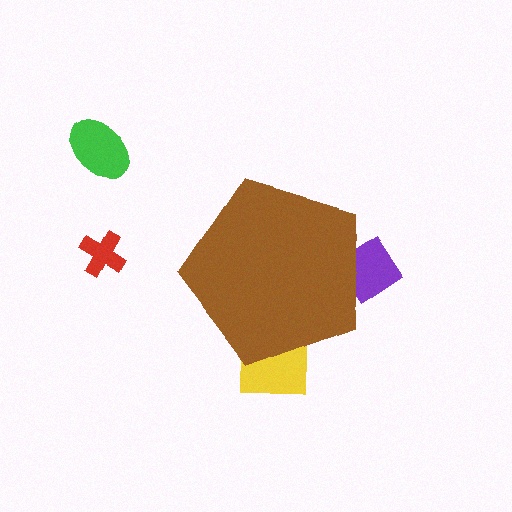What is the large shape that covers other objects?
A brown pentagon.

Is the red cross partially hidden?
No, the red cross is fully visible.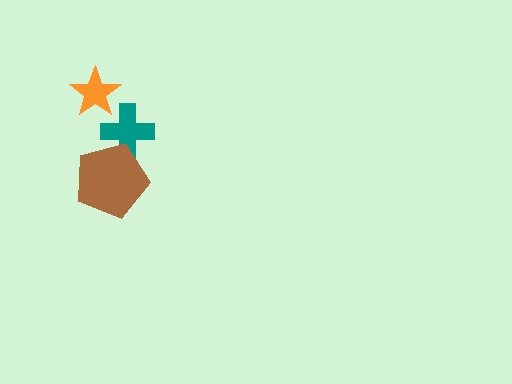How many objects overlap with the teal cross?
1 object overlaps with the teal cross.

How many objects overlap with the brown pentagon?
1 object overlaps with the brown pentagon.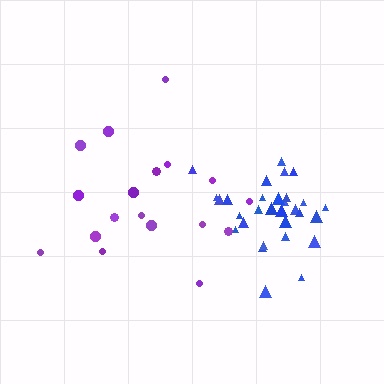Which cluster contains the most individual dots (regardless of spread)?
Blue (30).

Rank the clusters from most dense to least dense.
blue, purple.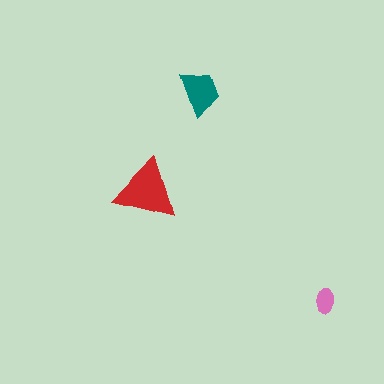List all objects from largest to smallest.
The red triangle, the teal trapezoid, the pink ellipse.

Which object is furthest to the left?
The red triangle is leftmost.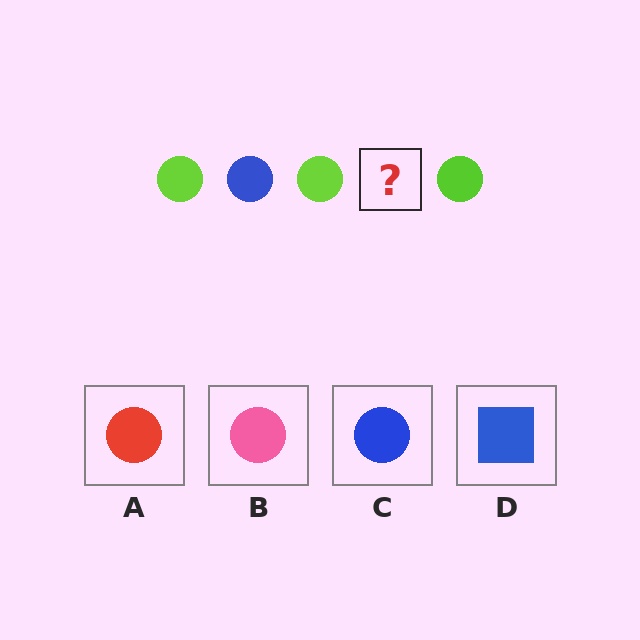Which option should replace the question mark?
Option C.